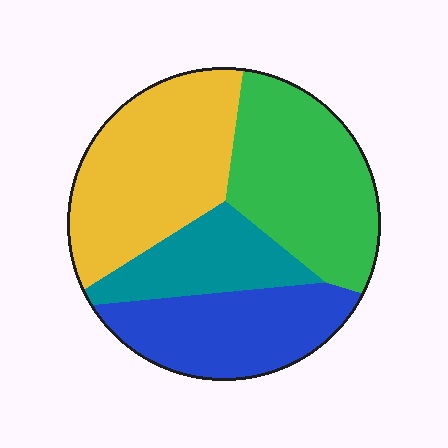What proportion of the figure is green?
Green takes up about one third (1/3) of the figure.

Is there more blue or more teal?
Blue.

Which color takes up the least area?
Teal, at roughly 15%.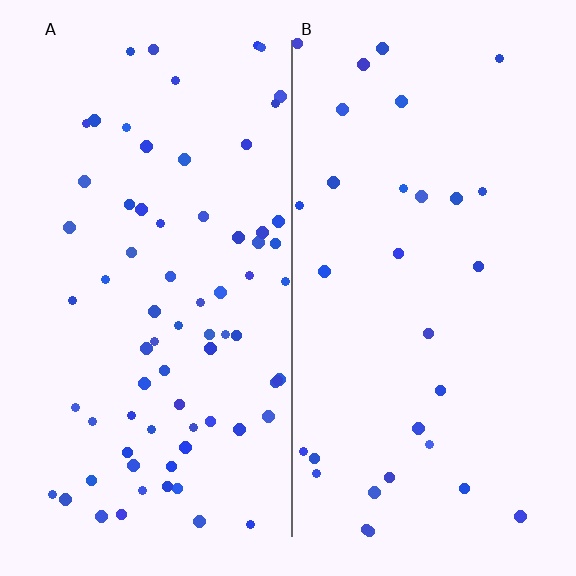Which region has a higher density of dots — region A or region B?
A (the left).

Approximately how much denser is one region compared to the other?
Approximately 2.3× — region A over region B.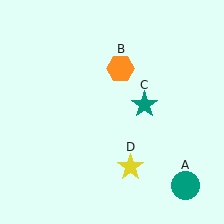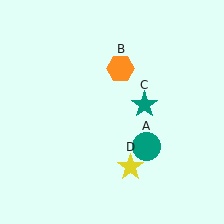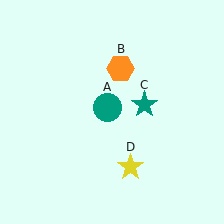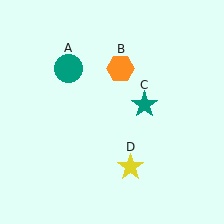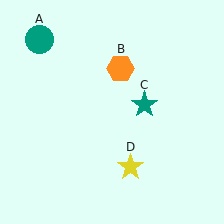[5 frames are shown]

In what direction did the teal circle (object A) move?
The teal circle (object A) moved up and to the left.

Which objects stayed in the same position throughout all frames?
Orange hexagon (object B) and teal star (object C) and yellow star (object D) remained stationary.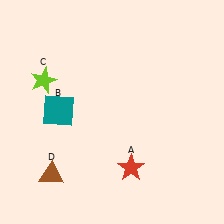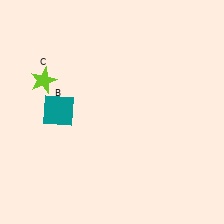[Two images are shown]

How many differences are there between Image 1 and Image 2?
There are 2 differences between the two images.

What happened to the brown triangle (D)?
The brown triangle (D) was removed in Image 2. It was in the bottom-left area of Image 1.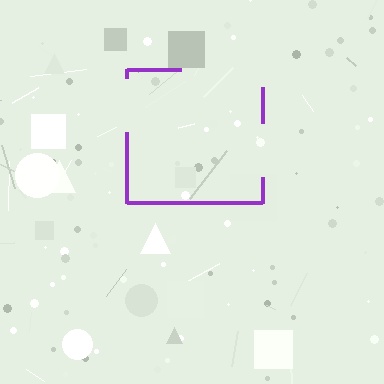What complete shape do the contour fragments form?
The contour fragments form a square.